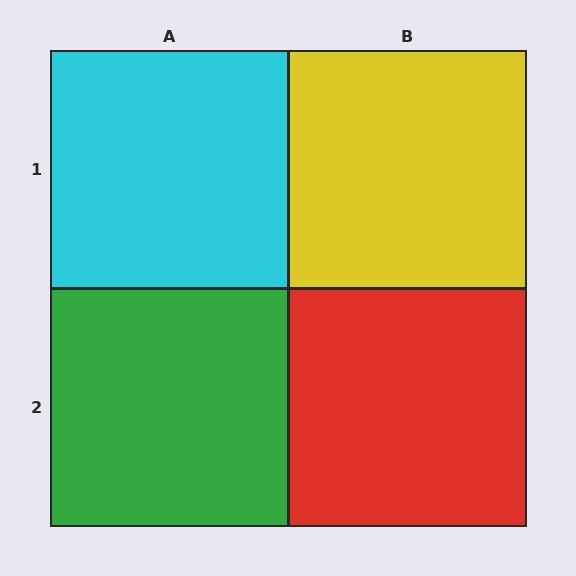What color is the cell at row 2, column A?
Green.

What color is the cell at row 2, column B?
Red.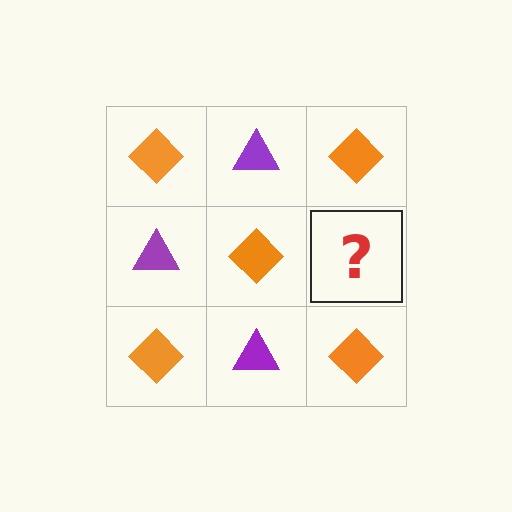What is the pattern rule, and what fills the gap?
The rule is that it alternates orange diamond and purple triangle in a checkerboard pattern. The gap should be filled with a purple triangle.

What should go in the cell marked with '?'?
The missing cell should contain a purple triangle.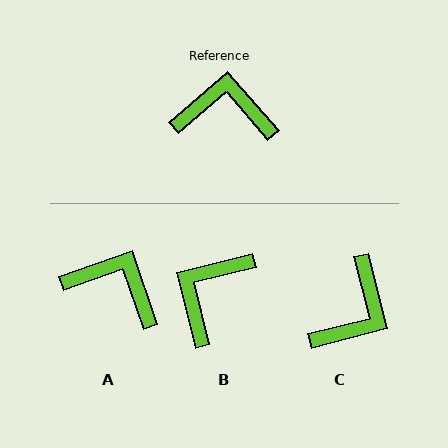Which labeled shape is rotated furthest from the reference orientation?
C, about 117 degrees away.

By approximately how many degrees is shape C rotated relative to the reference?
Approximately 117 degrees clockwise.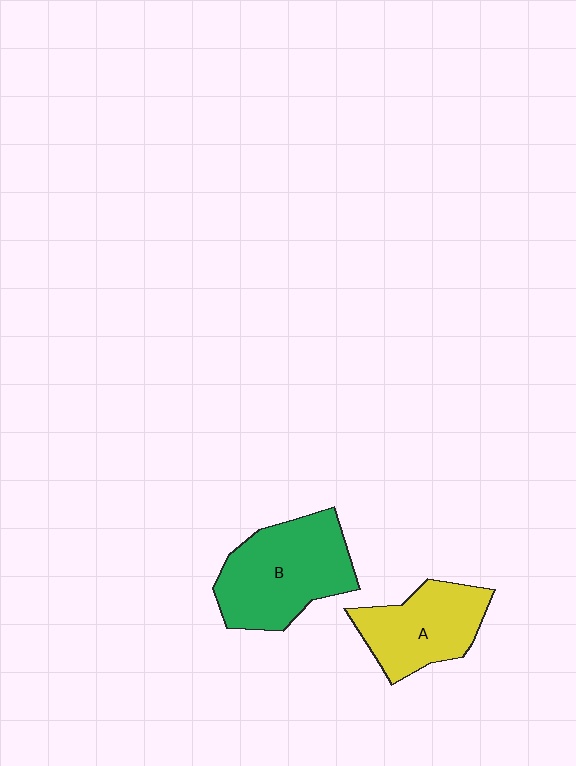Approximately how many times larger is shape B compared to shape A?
Approximately 1.3 times.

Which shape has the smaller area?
Shape A (yellow).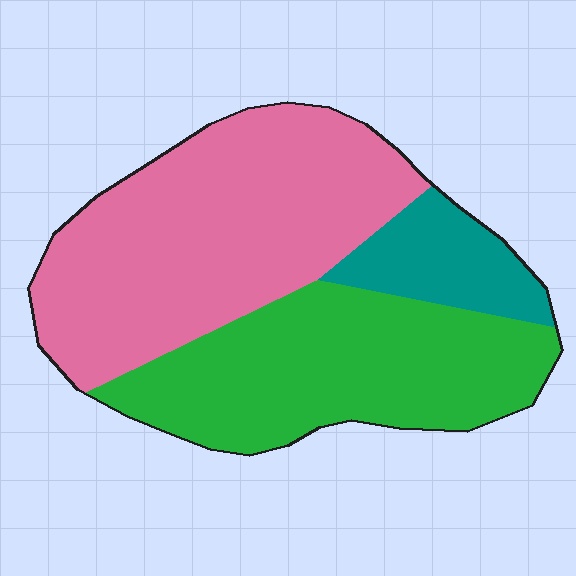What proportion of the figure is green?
Green covers around 40% of the figure.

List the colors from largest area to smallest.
From largest to smallest: pink, green, teal.